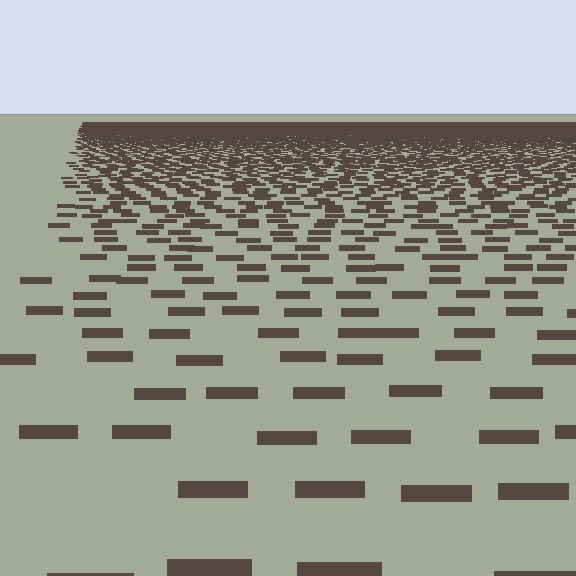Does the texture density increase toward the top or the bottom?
Density increases toward the top.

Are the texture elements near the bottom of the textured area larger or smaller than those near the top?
Larger. Near the bottom, elements are closer to the viewer and appear at a bigger on-screen size.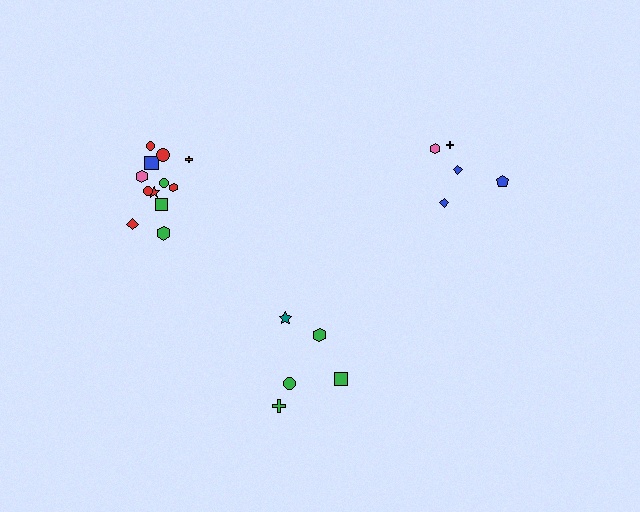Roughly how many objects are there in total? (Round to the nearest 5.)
Roughly 20 objects in total.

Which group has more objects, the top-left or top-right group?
The top-left group.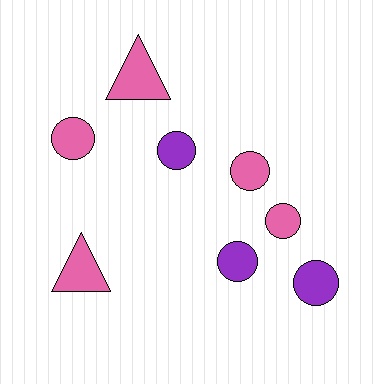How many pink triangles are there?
There are 2 pink triangles.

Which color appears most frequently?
Pink, with 5 objects.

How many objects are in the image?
There are 8 objects.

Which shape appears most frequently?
Circle, with 6 objects.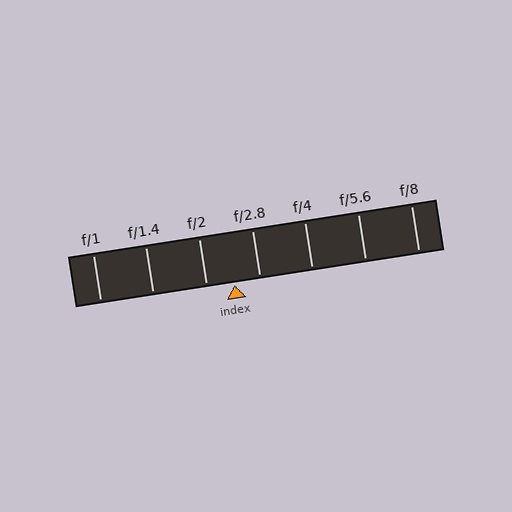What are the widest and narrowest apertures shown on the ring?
The widest aperture shown is f/1 and the narrowest is f/8.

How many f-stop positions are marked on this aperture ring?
There are 7 f-stop positions marked.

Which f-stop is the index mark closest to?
The index mark is closest to f/2.8.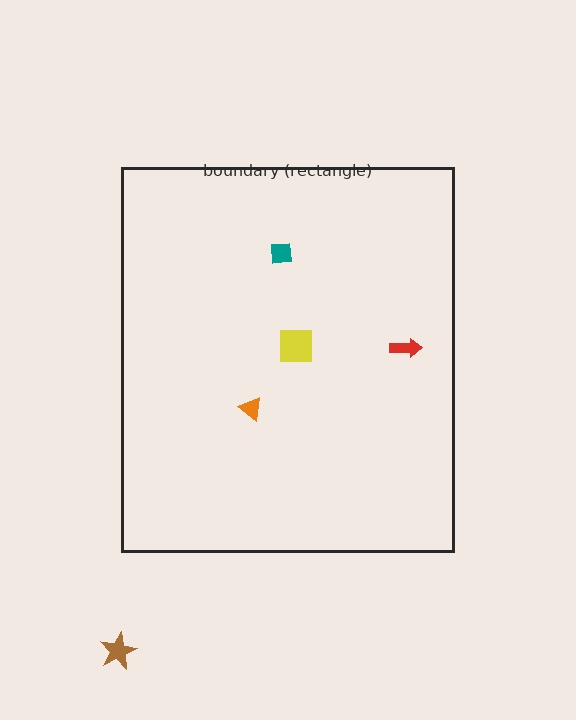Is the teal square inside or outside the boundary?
Inside.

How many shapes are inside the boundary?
4 inside, 1 outside.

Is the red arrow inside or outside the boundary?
Inside.